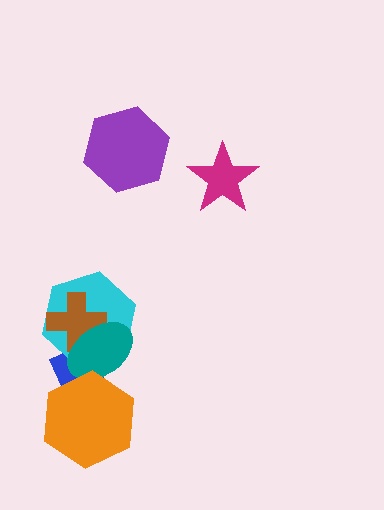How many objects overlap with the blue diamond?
4 objects overlap with the blue diamond.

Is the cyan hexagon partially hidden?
Yes, it is partially covered by another shape.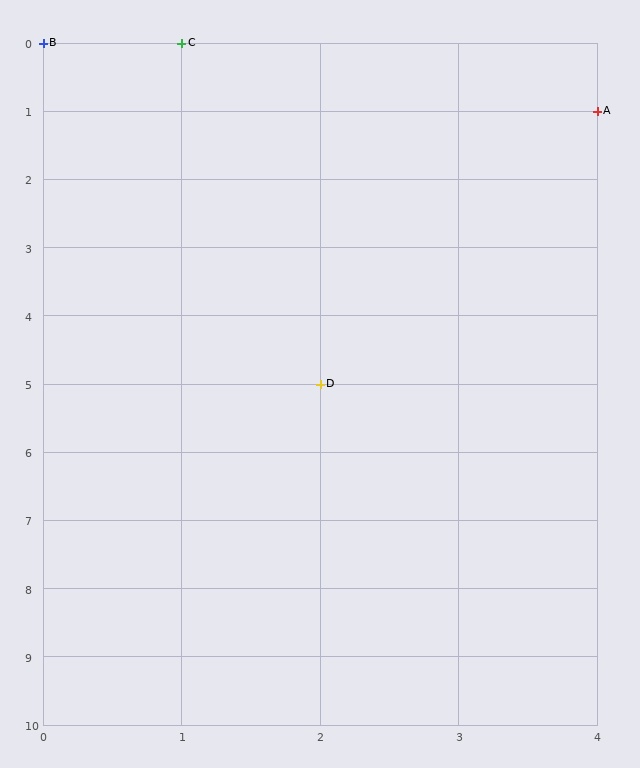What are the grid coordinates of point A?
Point A is at grid coordinates (4, 1).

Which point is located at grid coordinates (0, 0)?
Point B is at (0, 0).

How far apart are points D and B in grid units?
Points D and B are 2 columns and 5 rows apart (about 5.4 grid units diagonally).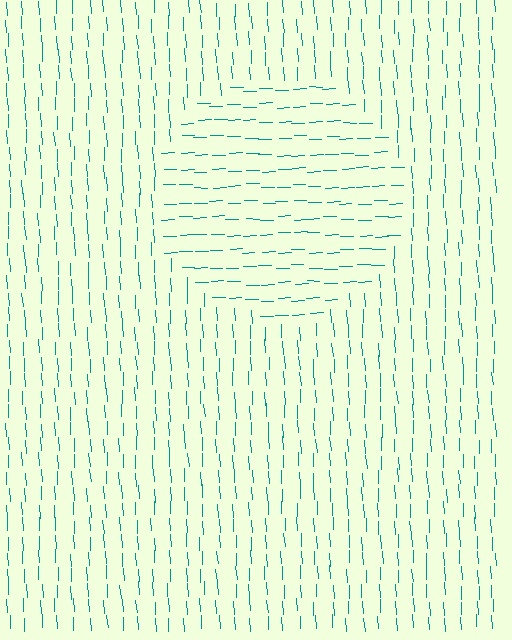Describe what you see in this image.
The image is filled with small teal line segments. A circle region in the image has lines oriented differently from the surrounding lines, creating a visible texture boundary.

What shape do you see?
I see a circle.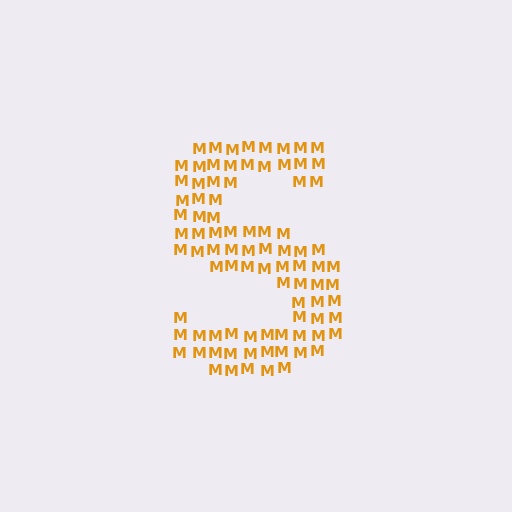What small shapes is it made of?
It is made of small letter M's.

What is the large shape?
The large shape is the letter S.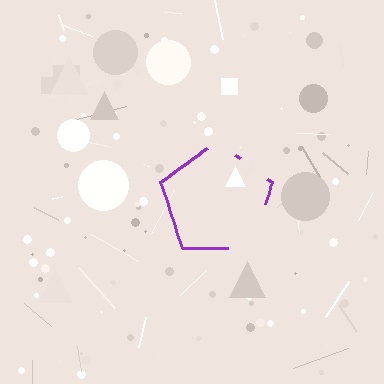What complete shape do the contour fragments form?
The contour fragments form a pentagon.